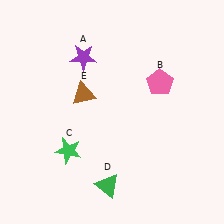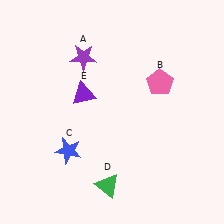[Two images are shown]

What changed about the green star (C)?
In Image 1, C is green. In Image 2, it changed to blue.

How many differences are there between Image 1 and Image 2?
There are 2 differences between the two images.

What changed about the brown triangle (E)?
In Image 1, E is brown. In Image 2, it changed to purple.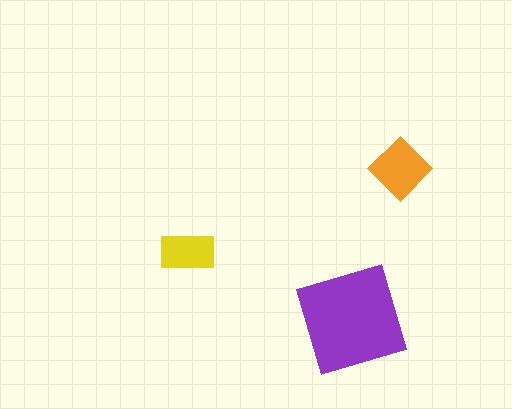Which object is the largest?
The purple square.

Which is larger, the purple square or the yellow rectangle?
The purple square.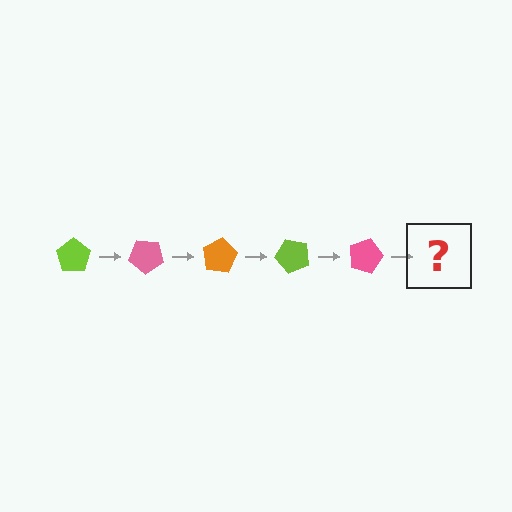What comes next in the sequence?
The next element should be an orange pentagon, rotated 200 degrees from the start.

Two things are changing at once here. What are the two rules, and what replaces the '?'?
The two rules are that it rotates 40 degrees each step and the color cycles through lime, pink, and orange. The '?' should be an orange pentagon, rotated 200 degrees from the start.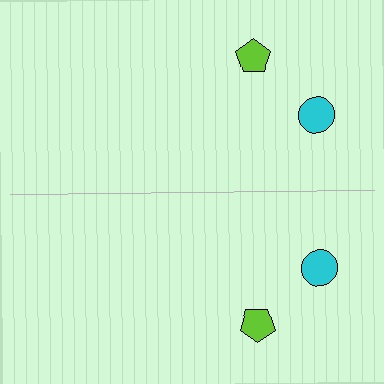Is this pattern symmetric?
Yes, this pattern has bilateral (reflection) symmetry.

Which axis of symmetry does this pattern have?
The pattern has a horizontal axis of symmetry running through the center of the image.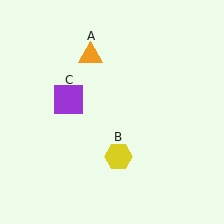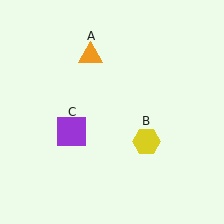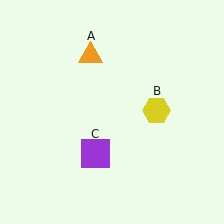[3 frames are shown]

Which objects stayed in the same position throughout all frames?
Orange triangle (object A) remained stationary.